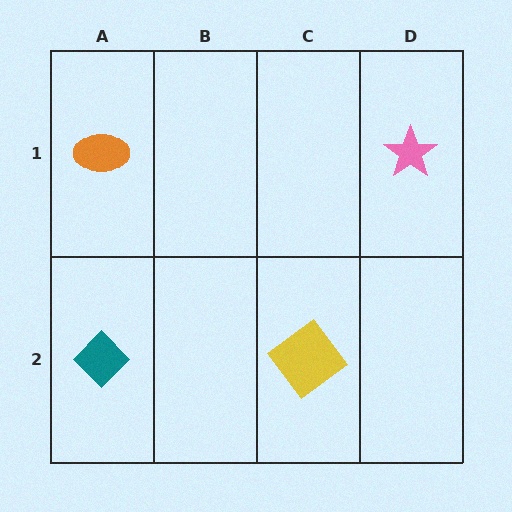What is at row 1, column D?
A pink star.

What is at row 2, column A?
A teal diamond.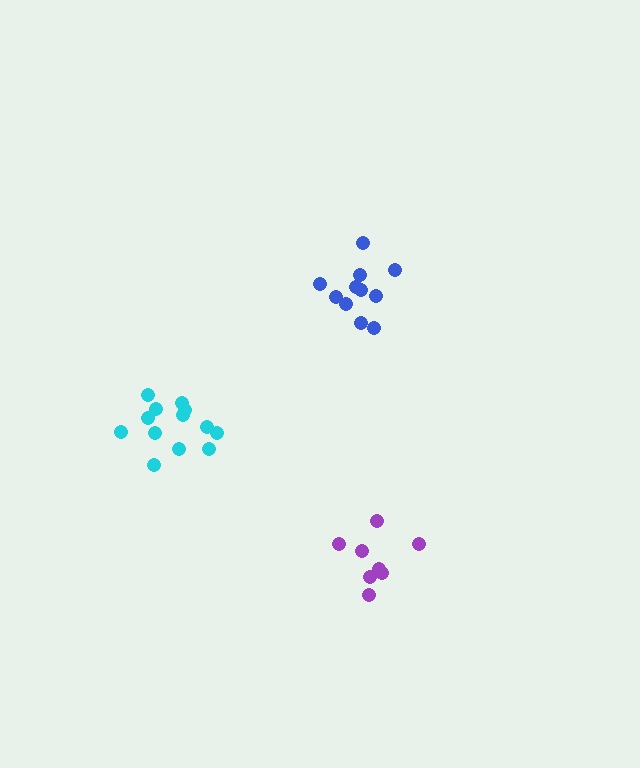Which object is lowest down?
The purple cluster is bottommost.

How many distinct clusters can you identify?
There are 3 distinct clusters.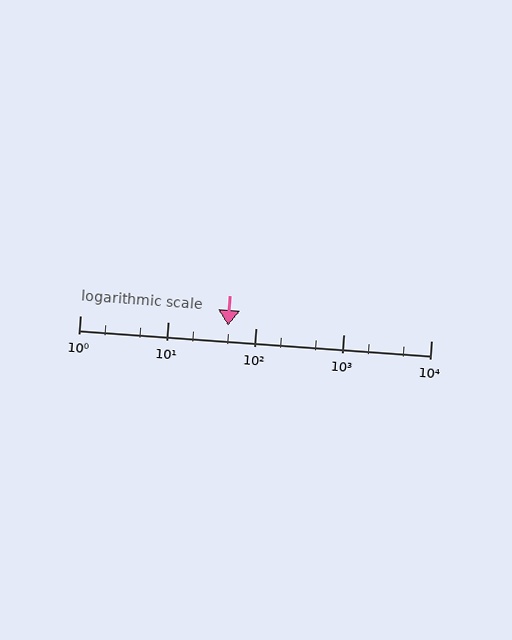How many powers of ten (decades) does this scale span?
The scale spans 4 decades, from 1 to 10000.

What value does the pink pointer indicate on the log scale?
The pointer indicates approximately 49.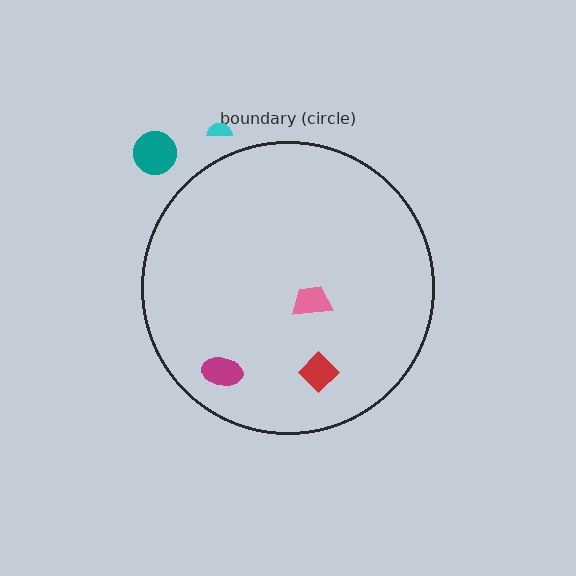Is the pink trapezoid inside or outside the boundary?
Inside.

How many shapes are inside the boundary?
3 inside, 2 outside.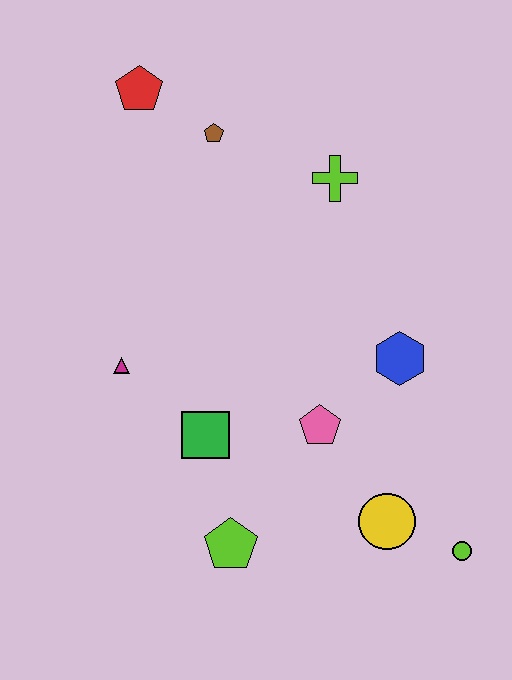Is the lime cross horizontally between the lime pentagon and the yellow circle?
Yes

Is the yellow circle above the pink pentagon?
No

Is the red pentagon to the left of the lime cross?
Yes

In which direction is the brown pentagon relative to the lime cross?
The brown pentagon is to the left of the lime cross.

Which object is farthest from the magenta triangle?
The lime circle is farthest from the magenta triangle.